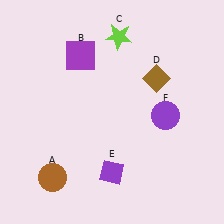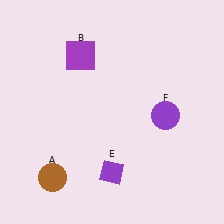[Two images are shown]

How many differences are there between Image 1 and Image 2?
There are 2 differences between the two images.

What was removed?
The lime star (C), the brown diamond (D) were removed in Image 2.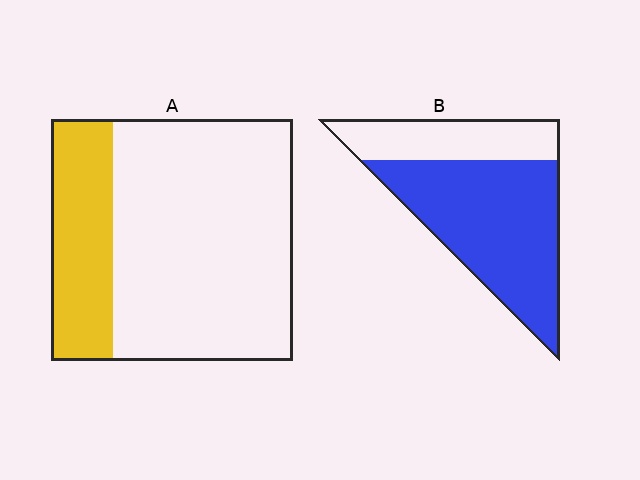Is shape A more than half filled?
No.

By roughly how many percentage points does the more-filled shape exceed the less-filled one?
By roughly 45 percentage points (B over A).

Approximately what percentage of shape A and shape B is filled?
A is approximately 25% and B is approximately 70%.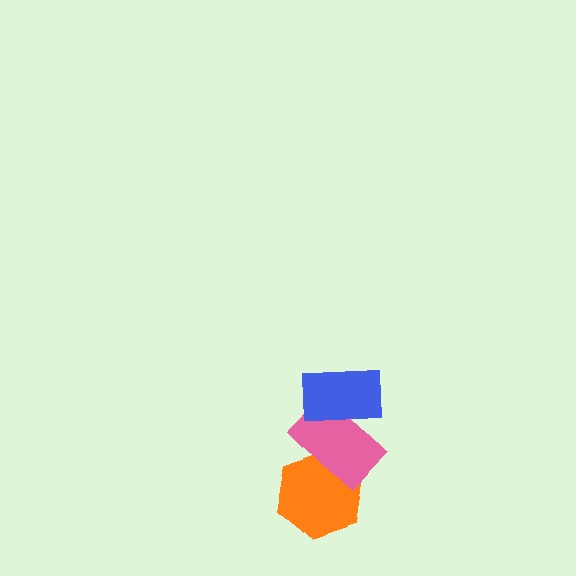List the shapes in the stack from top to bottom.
From top to bottom: the blue rectangle, the pink rectangle, the orange hexagon.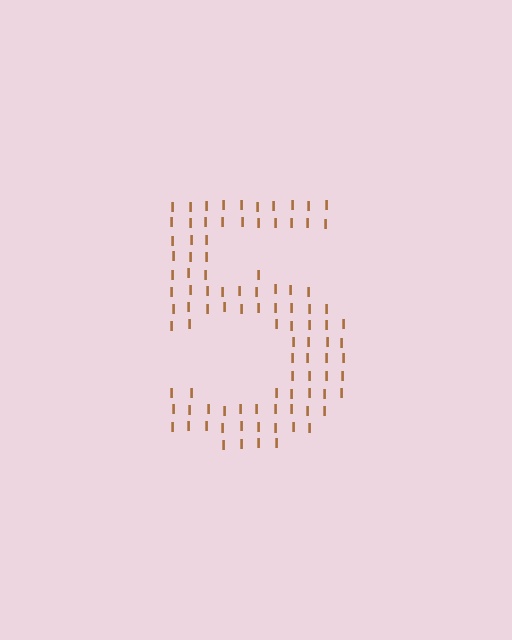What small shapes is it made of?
It is made of small letter I's.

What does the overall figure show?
The overall figure shows the digit 5.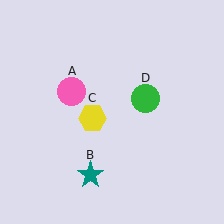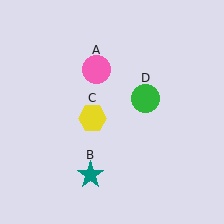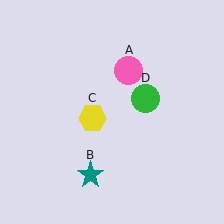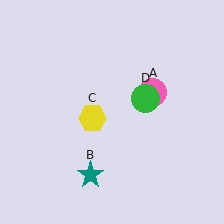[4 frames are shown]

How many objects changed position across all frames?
1 object changed position: pink circle (object A).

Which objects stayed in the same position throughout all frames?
Teal star (object B) and yellow hexagon (object C) and green circle (object D) remained stationary.